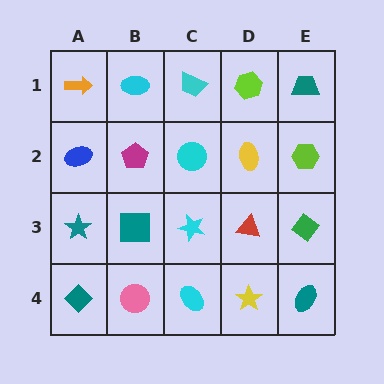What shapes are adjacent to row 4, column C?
A cyan star (row 3, column C), a pink circle (row 4, column B), a yellow star (row 4, column D).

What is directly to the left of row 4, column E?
A yellow star.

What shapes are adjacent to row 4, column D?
A red triangle (row 3, column D), a cyan ellipse (row 4, column C), a teal ellipse (row 4, column E).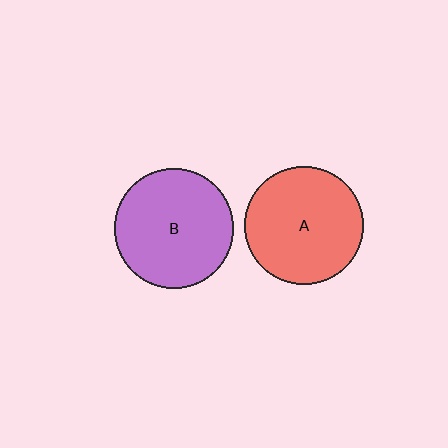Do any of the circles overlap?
No, none of the circles overlap.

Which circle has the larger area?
Circle B (purple).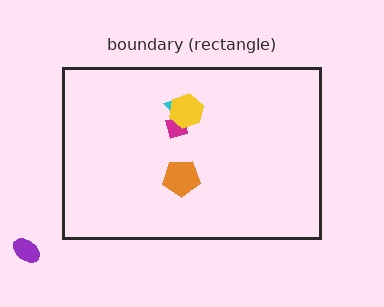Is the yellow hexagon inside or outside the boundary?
Inside.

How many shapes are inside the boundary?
4 inside, 1 outside.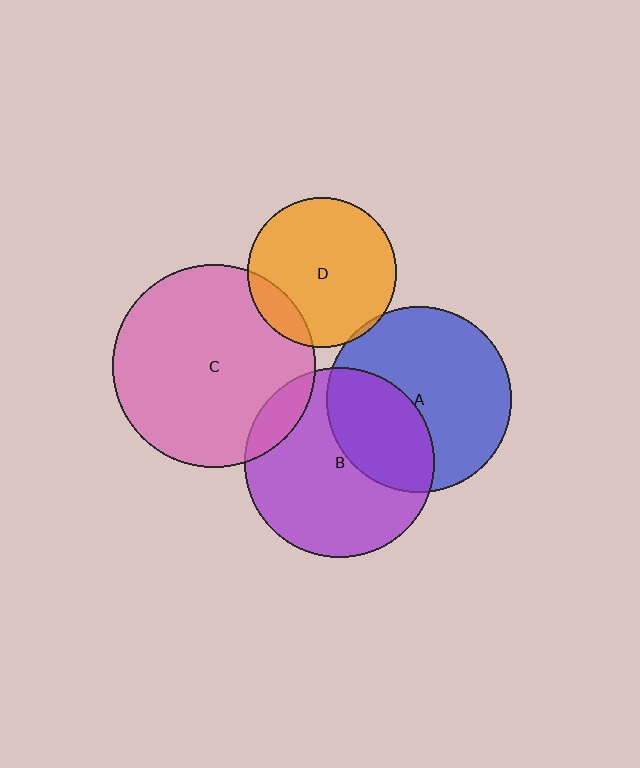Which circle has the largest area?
Circle C (pink).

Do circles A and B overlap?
Yes.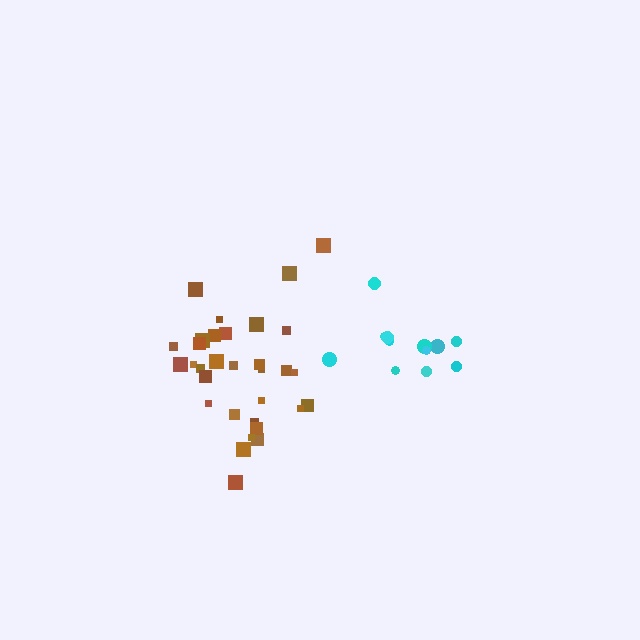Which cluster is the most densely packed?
Brown.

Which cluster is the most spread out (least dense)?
Cyan.